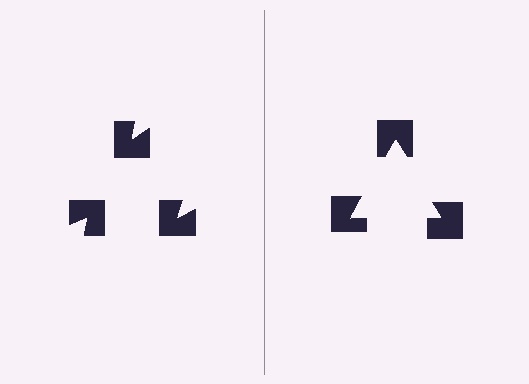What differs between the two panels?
The notched squares are positioned identically on both sides; only the wedge orientations differ. On the right they align to a triangle; on the left they are misaligned.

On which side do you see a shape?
An illusory triangle appears on the right side. On the left side the wedge cuts are rotated, so no coherent shape forms.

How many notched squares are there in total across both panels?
6 — 3 on each side.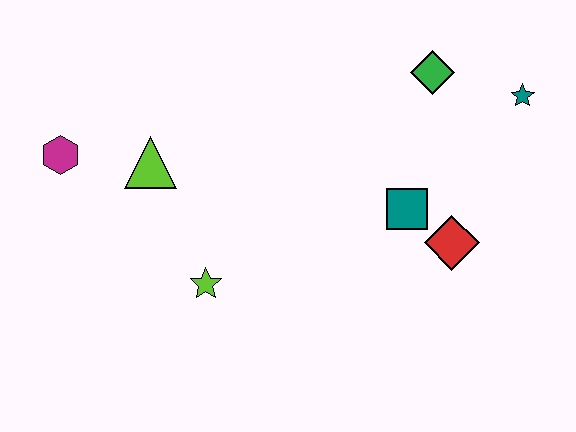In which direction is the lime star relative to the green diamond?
The lime star is to the left of the green diamond.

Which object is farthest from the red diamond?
The magenta hexagon is farthest from the red diamond.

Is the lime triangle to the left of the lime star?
Yes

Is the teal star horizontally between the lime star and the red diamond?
No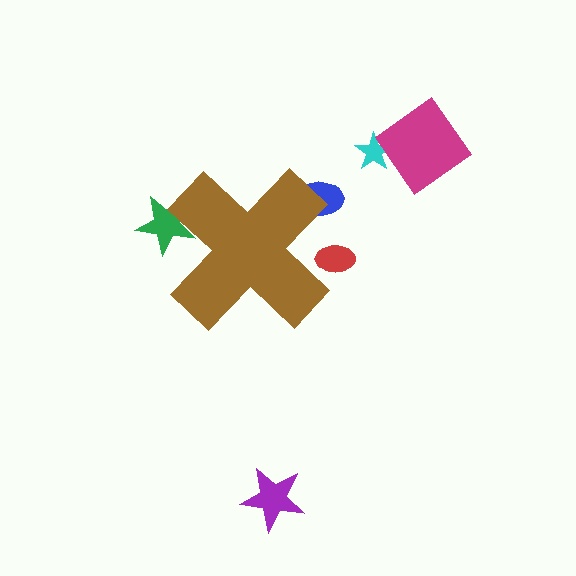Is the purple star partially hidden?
No, the purple star is fully visible.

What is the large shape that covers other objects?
A brown cross.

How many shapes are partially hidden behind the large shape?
3 shapes are partially hidden.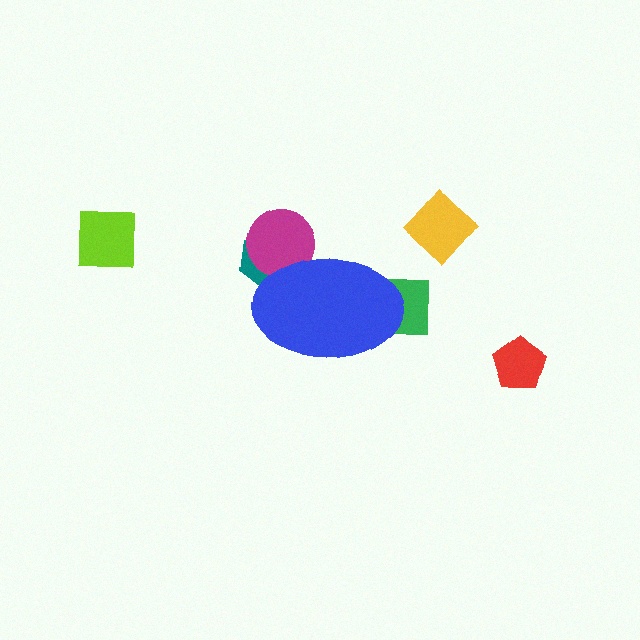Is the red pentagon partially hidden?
No, the red pentagon is fully visible.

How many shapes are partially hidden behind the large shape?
3 shapes are partially hidden.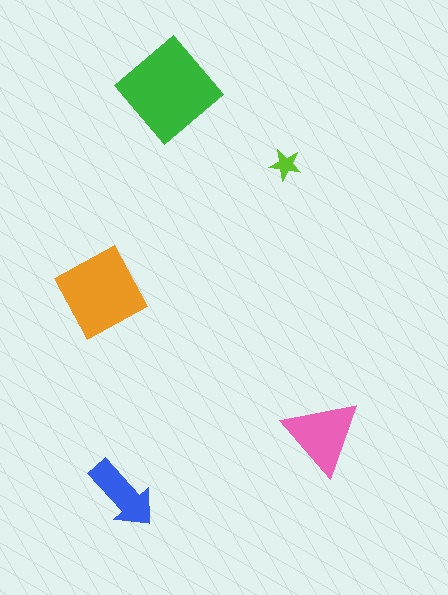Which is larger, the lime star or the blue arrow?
The blue arrow.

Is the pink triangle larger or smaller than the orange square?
Smaller.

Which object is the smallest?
The lime star.